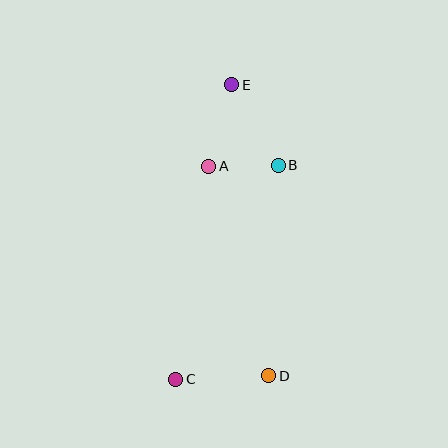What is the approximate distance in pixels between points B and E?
The distance between B and E is approximately 93 pixels.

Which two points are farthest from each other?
Points C and E are farthest from each other.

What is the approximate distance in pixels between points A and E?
The distance between A and E is approximately 85 pixels.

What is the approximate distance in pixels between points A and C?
The distance between A and C is approximately 215 pixels.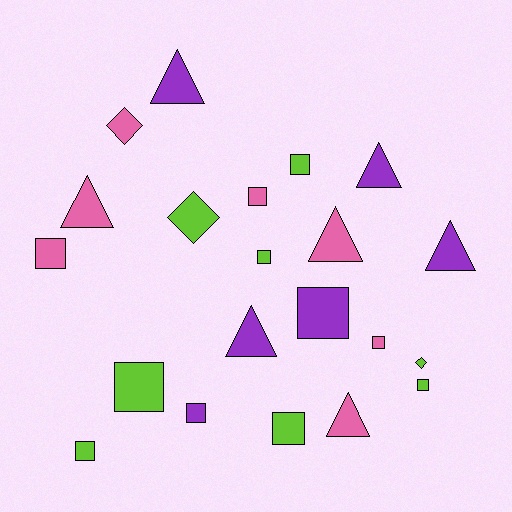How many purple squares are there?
There are 2 purple squares.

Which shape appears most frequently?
Square, with 11 objects.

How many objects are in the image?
There are 21 objects.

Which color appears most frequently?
Lime, with 8 objects.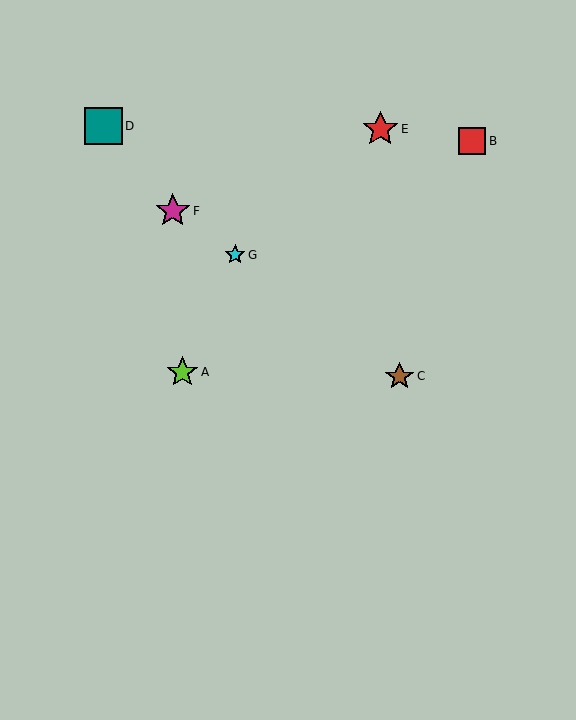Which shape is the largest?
The teal square (labeled D) is the largest.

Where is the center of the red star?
The center of the red star is at (380, 129).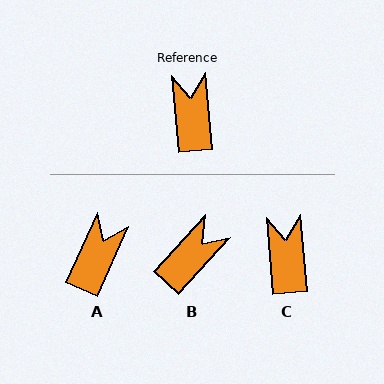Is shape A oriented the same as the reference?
No, it is off by about 29 degrees.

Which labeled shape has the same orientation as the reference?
C.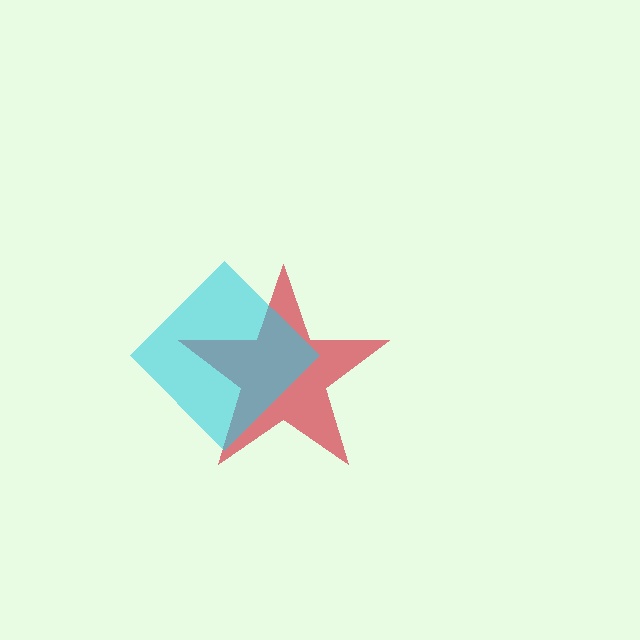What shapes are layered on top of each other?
The layered shapes are: a red star, a cyan diamond.